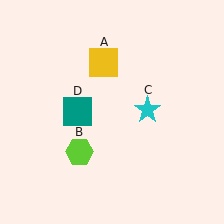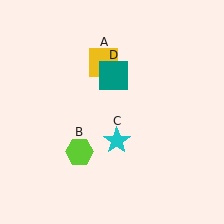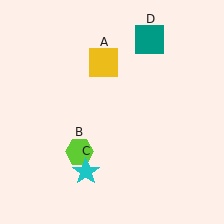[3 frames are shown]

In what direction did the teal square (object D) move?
The teal square (object D) moved up and to the right.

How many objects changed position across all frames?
2 objects changed position: cyan star (object C), teal square (object D).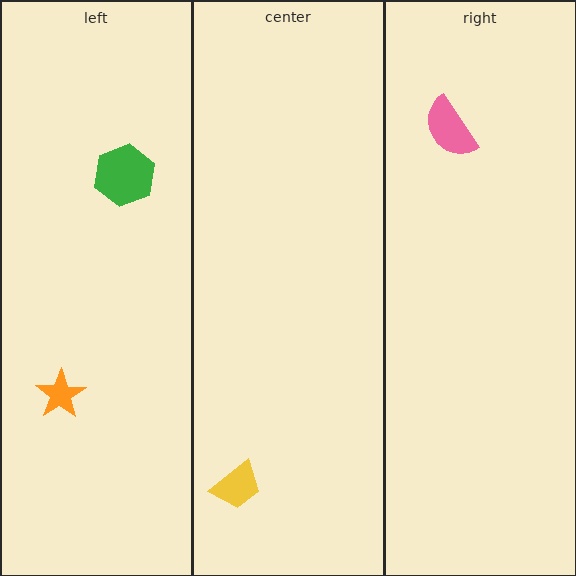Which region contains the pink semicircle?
The right region.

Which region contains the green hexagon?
The left region.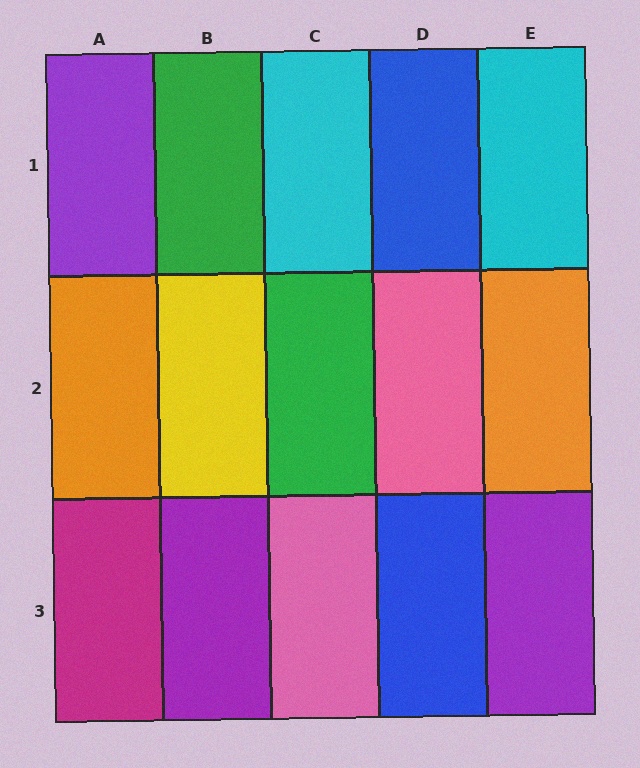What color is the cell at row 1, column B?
Green.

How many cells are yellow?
1 cell is yellow.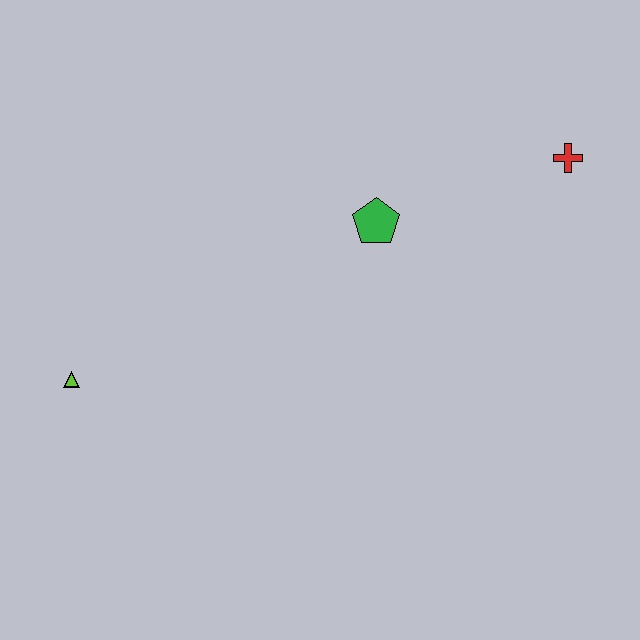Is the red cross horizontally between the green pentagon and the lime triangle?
No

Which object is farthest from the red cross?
The lime triangle is farthest from the red cross.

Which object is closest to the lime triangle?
The green pentagon is closest to the lime triangle.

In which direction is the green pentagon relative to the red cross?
The green pentagon is to the left of the red cross.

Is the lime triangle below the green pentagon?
Yes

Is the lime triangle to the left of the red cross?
Yes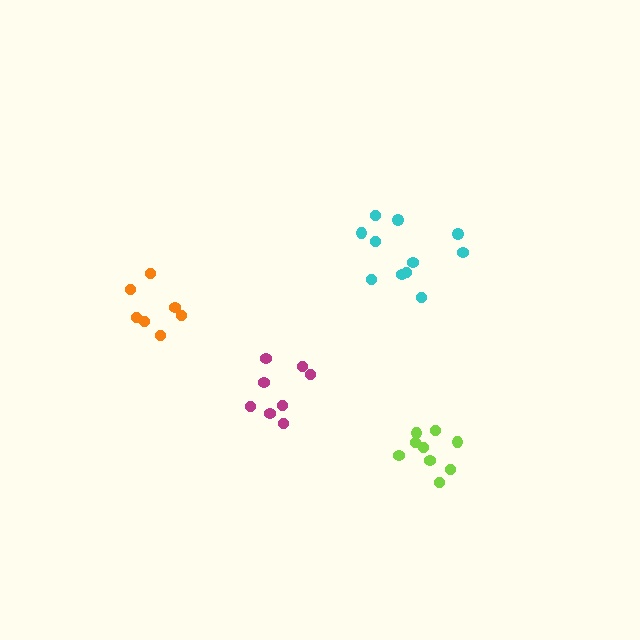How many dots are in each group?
Group 1: 7 dots, Group 2: 11 dots, Group 3: 9 dots, Group 4: 8 dots (35 total).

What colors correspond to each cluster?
The clusters are colored: orange, cyan, lime, magenta.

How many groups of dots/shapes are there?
There are 4 groups.